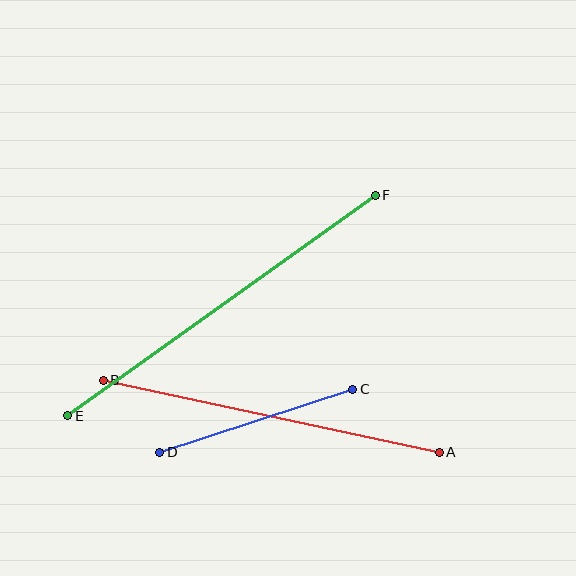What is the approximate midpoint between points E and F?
The midpoint is at approximately (222, 305) pixels.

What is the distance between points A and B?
The distance is approximately 344 pixels.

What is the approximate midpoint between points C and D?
The midpoint is at approximately (256, 421) pixels.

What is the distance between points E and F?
The distance is approximately 378 pixels.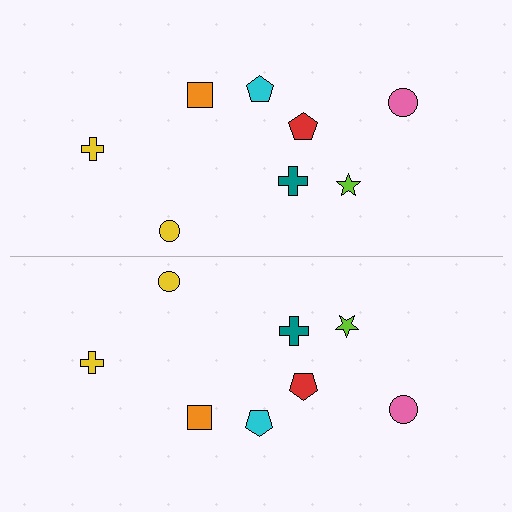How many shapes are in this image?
There are 16 shapes in this image.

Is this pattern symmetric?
Yes, this pattern has bilateral (reflection) symmetry.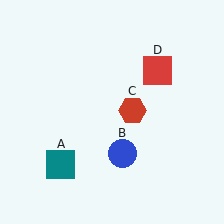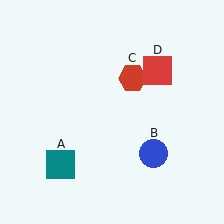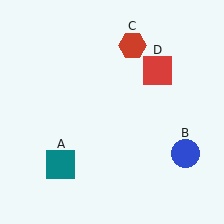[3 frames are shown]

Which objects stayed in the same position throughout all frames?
Teal square (object A) and red square (object D) remained stationary.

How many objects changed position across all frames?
2 objects changed position: blue circle (object B), red hexagon (object C).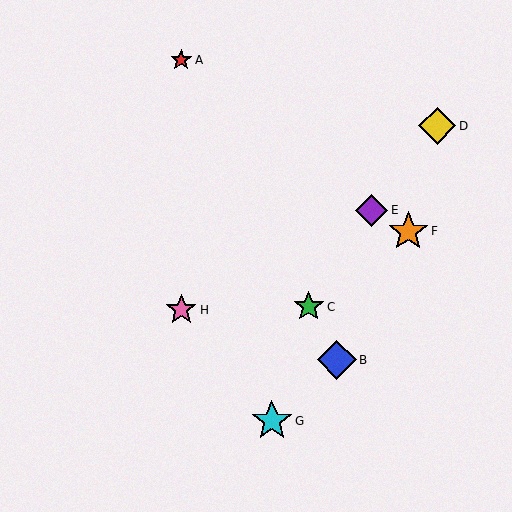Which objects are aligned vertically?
Objects A, H are aligned vertically.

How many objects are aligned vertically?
2 objects (A, H) are aligned vertically.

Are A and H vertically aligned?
Yes, both are at x≈181.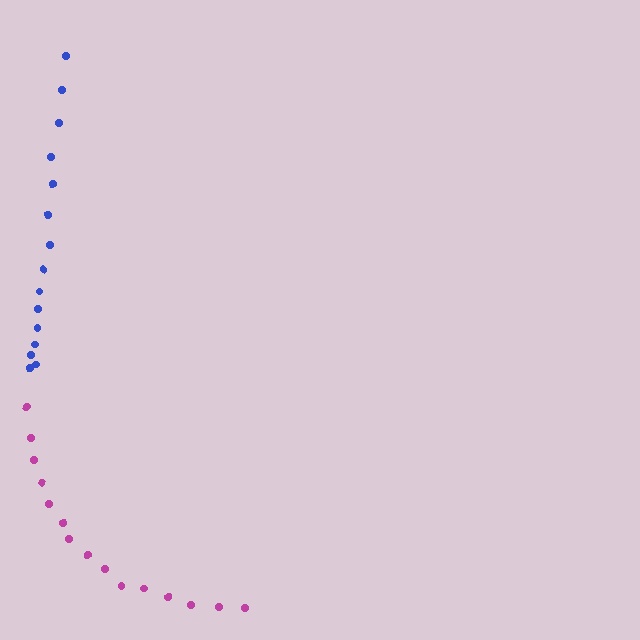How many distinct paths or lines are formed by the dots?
There are 2 distinct paths.